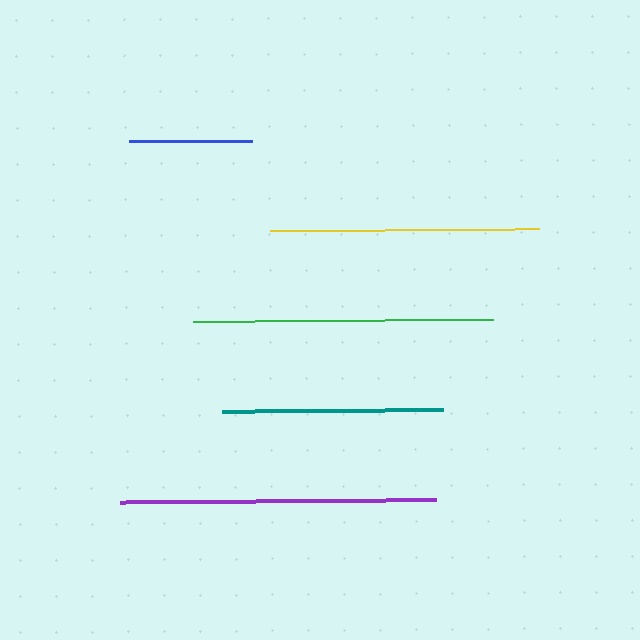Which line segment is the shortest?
The blue line is the shortest at approximately 123 pixels.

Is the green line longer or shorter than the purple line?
The purple line is longer than the green line.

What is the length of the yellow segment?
The yellow segment is approximately 269 pixels long.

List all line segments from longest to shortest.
From longest to shortest: purple, green, yellow, teal, blue.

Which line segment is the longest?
The purple line is the longest at approximately 317 pixels.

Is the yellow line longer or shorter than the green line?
The green line is longer than the yellow line.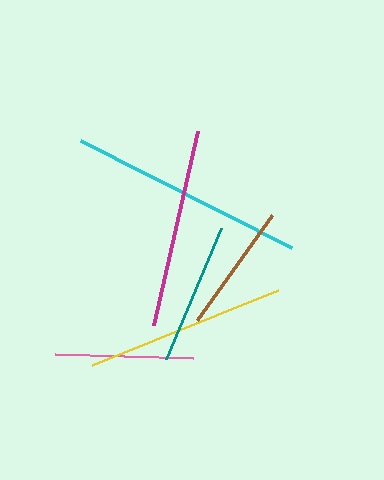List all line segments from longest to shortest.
From longest to shortest: cyan, yellow, magenta, teal, pink, brown.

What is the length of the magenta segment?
The magenta segment is approximately 199 pixels long.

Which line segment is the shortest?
The brown line is the shortest at approximately 128 pixels.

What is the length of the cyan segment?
The cyan segment is approximately 236 pixels long.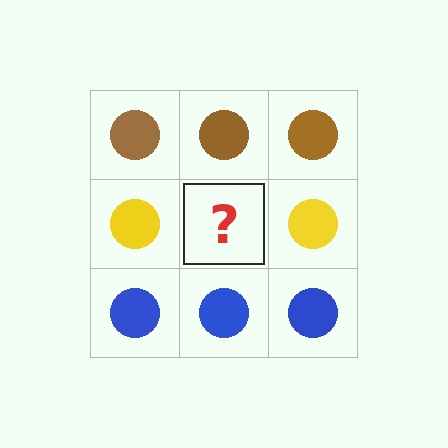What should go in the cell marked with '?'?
The missing cell should contain a yellow circle.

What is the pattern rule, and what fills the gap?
The rule is that each row has a consistent color. The gap should be filled with a yellow circle.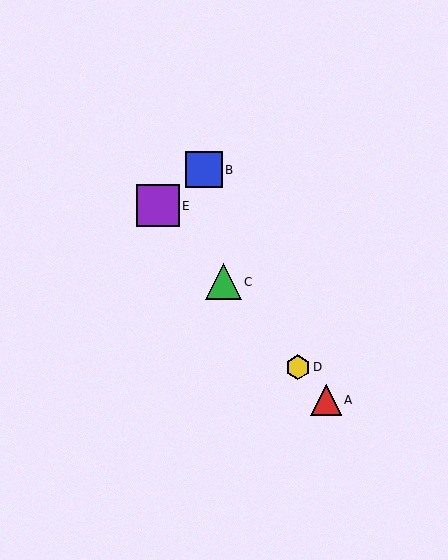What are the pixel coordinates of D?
Object D is at (298, 367).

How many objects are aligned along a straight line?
4 objects (A, C, D, E) are aligned along a straight line.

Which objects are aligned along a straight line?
Objects A, C, D, E are aligned along a straight line.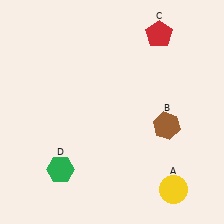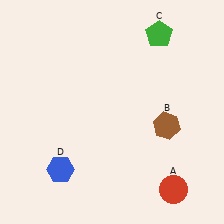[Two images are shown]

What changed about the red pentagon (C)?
In Image 1, C is red. In Image 2, it changed to green.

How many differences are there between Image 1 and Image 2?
There are 3 differences between the two images.